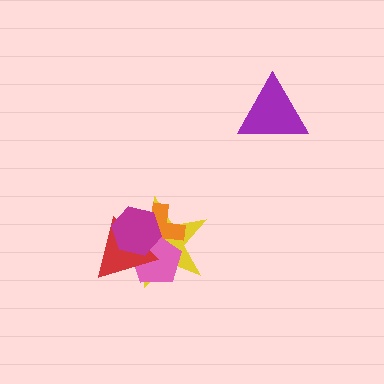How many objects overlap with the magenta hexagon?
4 objects overlap with the magenta hexagon.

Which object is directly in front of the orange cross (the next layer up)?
The pink pentagon is directly in front of the orange cross.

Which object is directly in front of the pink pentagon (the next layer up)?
The red triangle is directly in front of the pink pentagon.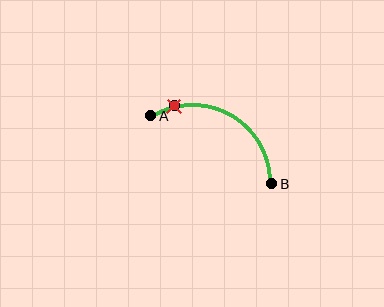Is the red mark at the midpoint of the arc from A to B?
No. The red mark lies on the arc but is closer to endpoint A. The arc midpoint would be at the point on the curve equidistant along the arc from both A and B.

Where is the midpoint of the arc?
The arc midpoint is the point on the curve farthest from the straight line joining A and B. It sits above that line.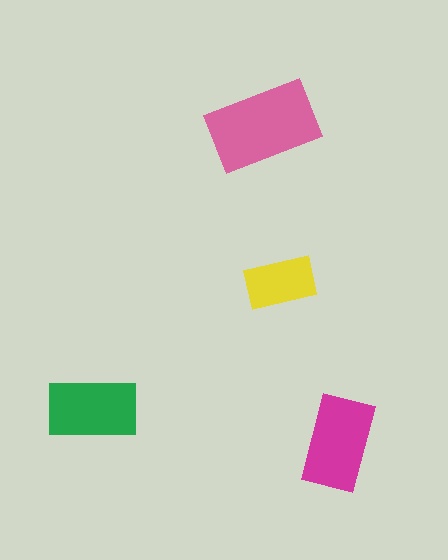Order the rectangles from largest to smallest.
the pink one, the magenta one, the green one, the yellow one.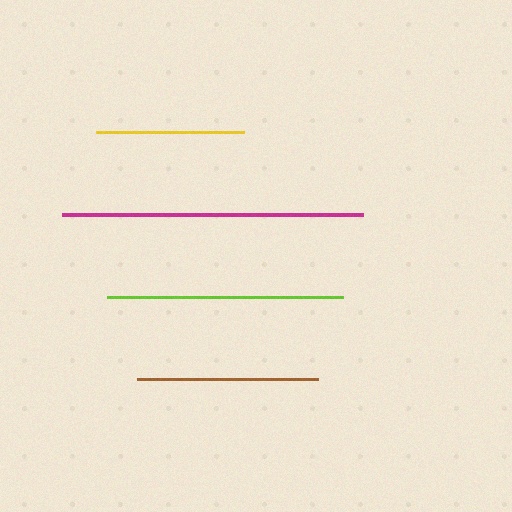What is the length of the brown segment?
The brown segment is approximately 181 pixels long.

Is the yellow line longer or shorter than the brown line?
The brown line is longer than the yellow line.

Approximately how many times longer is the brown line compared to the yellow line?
The brown line is approximately 1.2 times the length of the yellow line.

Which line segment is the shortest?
The yellow line is the shortest at approximately 147 pixels.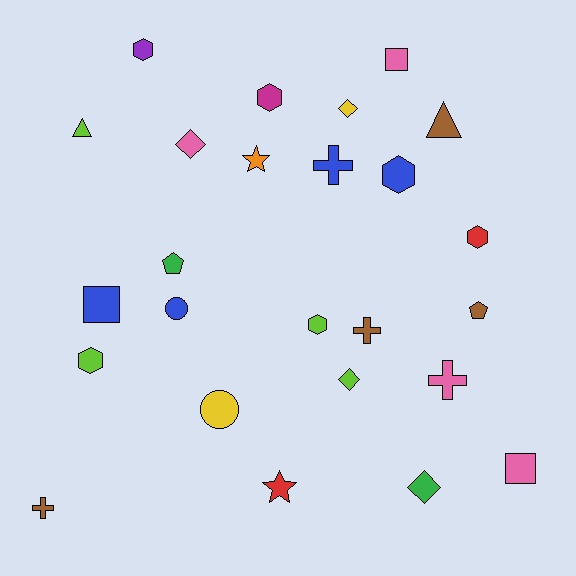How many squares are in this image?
There are 3 squares.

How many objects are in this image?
There are 25 objects.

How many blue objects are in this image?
There are 4 blue objects.